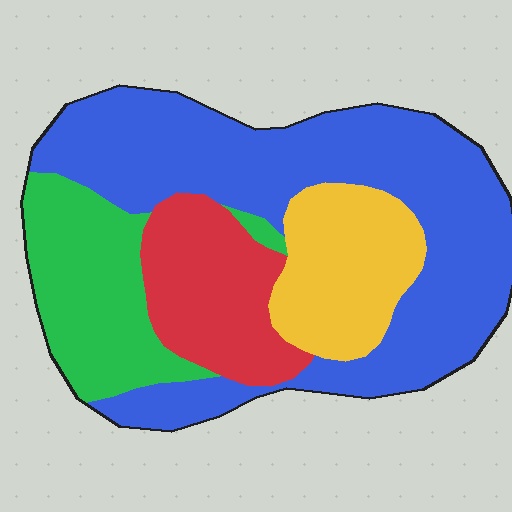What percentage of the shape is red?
Red covers about 15% of the shape.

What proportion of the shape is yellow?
Yellow takes up about one sixth (1/6) of the shape.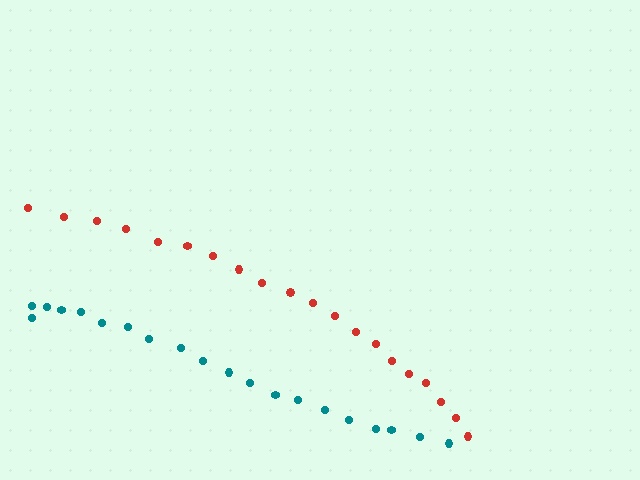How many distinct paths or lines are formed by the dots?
There are 2 distinct paths.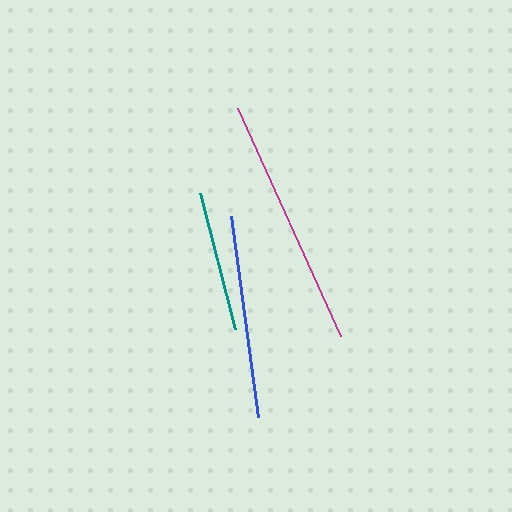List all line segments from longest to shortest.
From longest to shortest: magenta, blue, teal.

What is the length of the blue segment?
The blue segment is approximately 203 pixels long.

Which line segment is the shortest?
The teal line is the shortest at approximately 141 pixels.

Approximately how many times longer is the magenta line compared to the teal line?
The magenta line is approximately 1.8 times the length of the teal line.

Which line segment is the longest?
The magenta line is the longest at approximately 250 pixels.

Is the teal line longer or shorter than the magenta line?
The magenta line is longer than the teal line.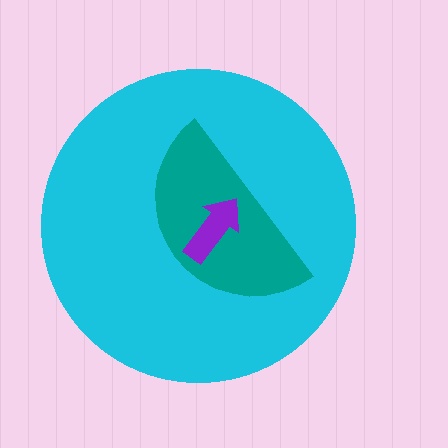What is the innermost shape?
The purple arrow.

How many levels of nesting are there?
3.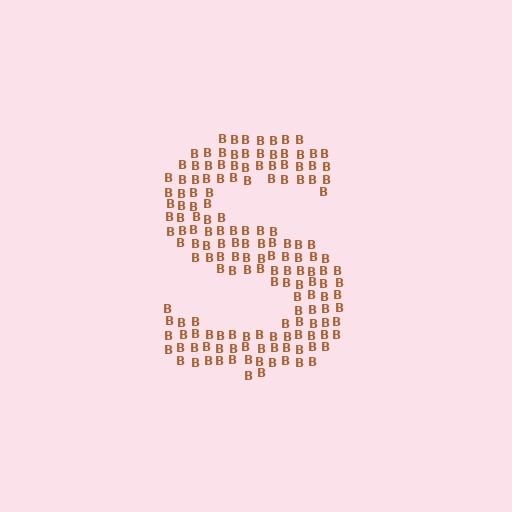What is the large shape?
The large shape is the letter S.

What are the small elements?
The small elements are letter B's.